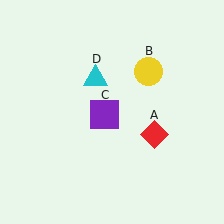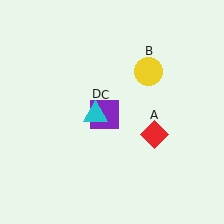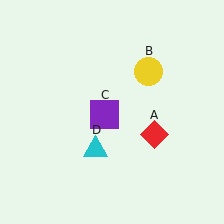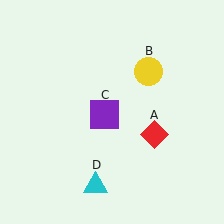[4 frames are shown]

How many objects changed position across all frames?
1 object changed position: cyan triangle (object D).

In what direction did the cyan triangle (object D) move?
The cyan triangle (object D) moved down.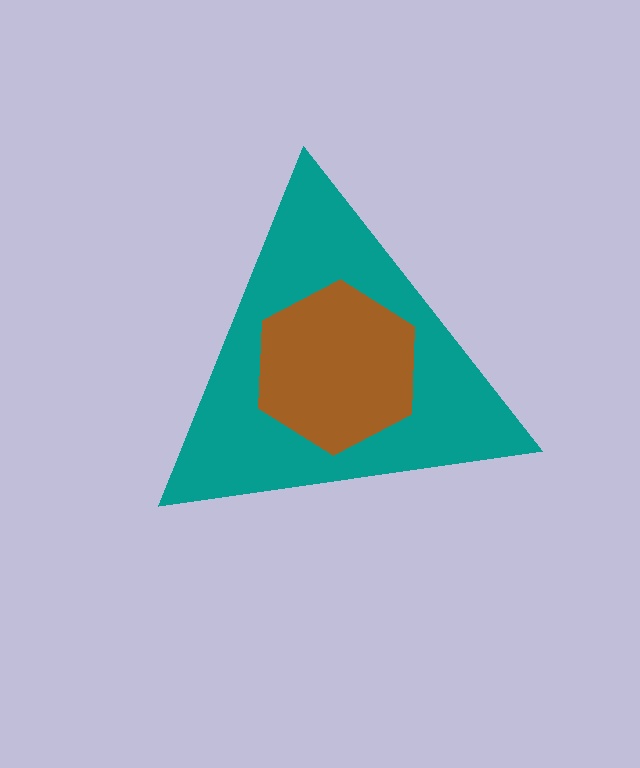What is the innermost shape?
The brown hexagon.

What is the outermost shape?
The teal triangle.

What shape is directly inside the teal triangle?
The brown hexagon.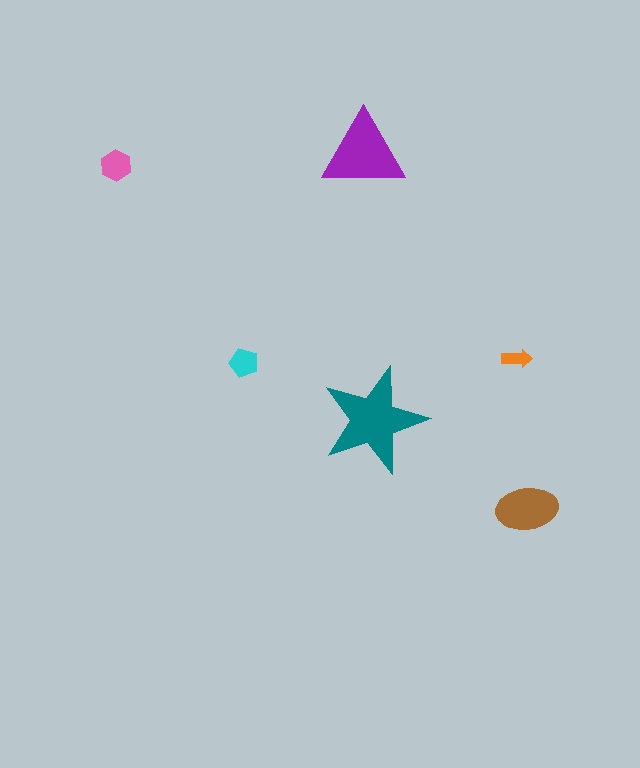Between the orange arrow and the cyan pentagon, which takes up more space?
The cyan pentagon.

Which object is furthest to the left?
The pink hexagon is leftmost.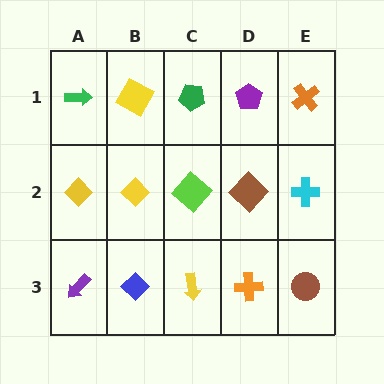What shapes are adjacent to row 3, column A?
A yellow diamond (row 2, column A), a blue diamond (row 3, column B).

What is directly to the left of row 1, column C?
A yellow square.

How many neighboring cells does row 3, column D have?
3.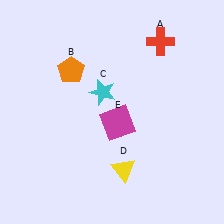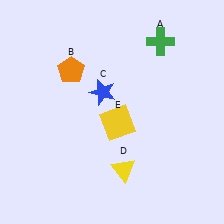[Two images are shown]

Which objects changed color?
A changed from red to green. C changed from cyan to blue. E changed from magenta to yellow.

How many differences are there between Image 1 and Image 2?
There are 3 differences between the two images.